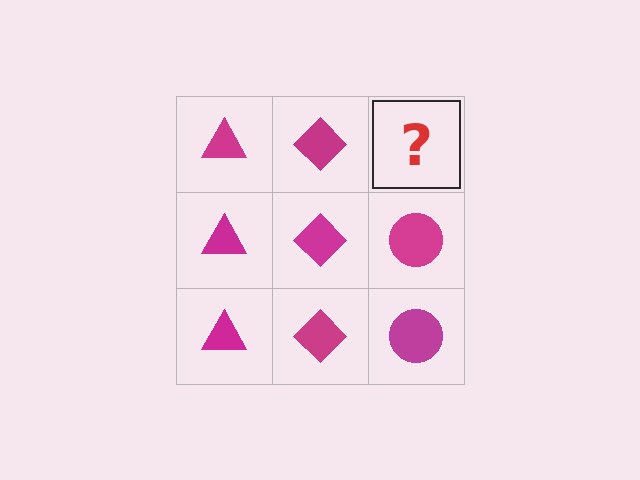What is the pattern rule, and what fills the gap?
The rule is that each column has a consistent shape. The gap should be filled with a magenta circle.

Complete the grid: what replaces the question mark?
The question mark should be replaced with a magenta circle.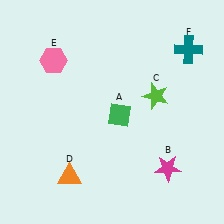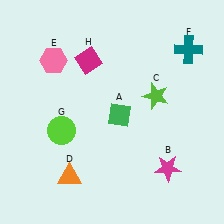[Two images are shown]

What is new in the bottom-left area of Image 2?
A lime circle (G) was added in the bottom-left area of Image 2.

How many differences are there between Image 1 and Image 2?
There are 2 differences between the two images.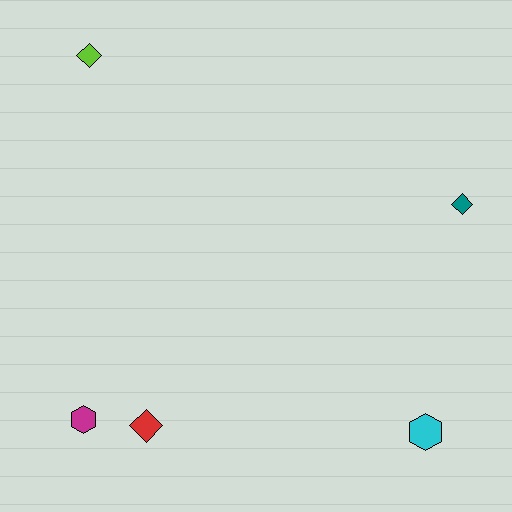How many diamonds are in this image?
There are 3 diamonds.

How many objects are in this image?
There are 5 objects.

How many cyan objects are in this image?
There is 1 cyan object.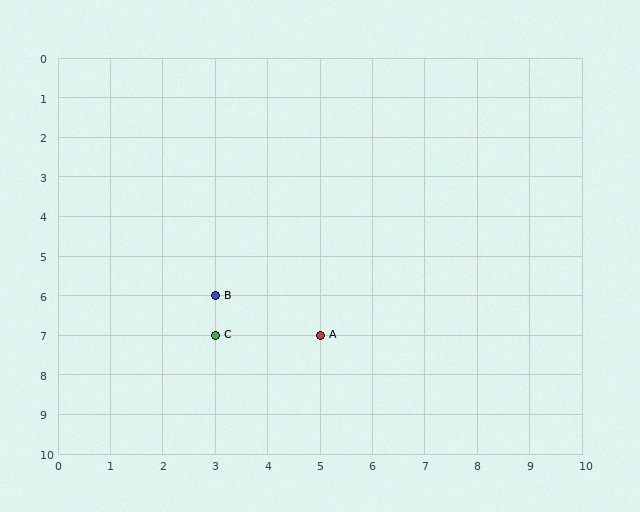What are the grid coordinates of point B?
Point B is at grid coordinates (3, 6).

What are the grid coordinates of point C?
Point C is at grid coordinates (3, 7).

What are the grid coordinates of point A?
Point A is at grid coordinates (5, 7).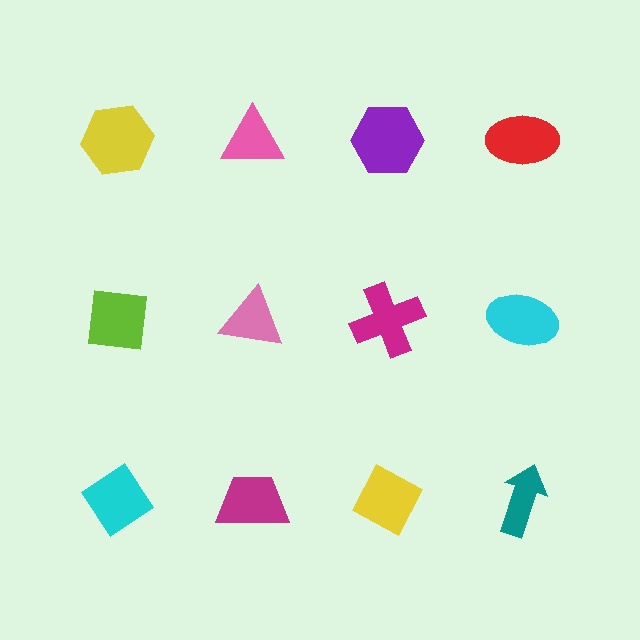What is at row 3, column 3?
A yellow diamond.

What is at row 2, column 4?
A cyan ellipse.